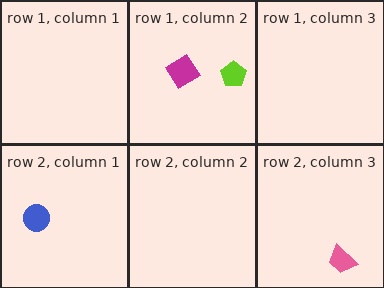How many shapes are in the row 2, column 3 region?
1.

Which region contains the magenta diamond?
The row 1, column 2 region.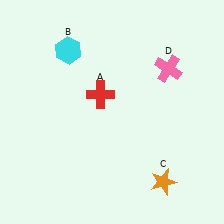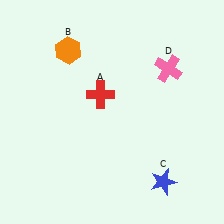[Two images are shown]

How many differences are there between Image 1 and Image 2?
There are 2 differences between the two images.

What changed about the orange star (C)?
In Image 1, C is orange. In Image 2, it changed to blue.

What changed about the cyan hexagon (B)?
In Image 1, B is cyan. In Image 2, it changed to orange.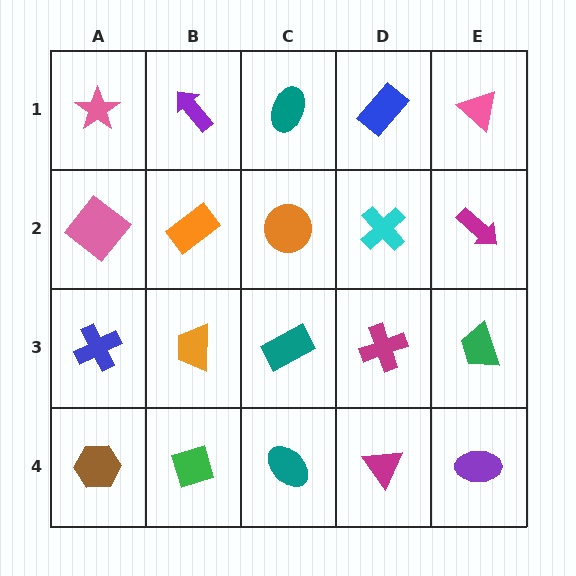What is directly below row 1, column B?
An orange rectangle.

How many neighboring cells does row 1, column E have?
2.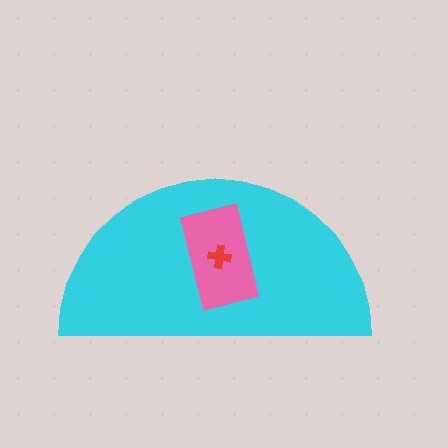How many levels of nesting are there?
3.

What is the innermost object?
The red cross.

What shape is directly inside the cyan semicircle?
The pink rectangle.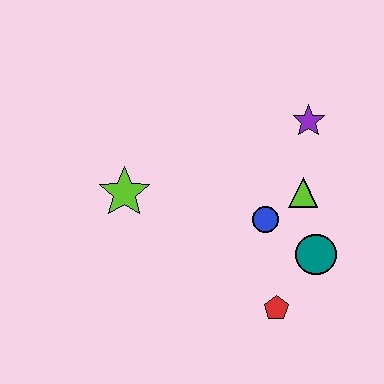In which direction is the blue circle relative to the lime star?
The blue circle is to the right of the lime star.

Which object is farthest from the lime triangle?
The lime star is farthest from the lime triangle.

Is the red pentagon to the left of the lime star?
No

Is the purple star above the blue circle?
Yes